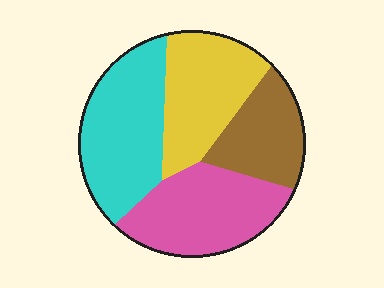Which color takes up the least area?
Brown, at roughly 20%.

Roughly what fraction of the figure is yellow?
Yellow takes up about one quarter (1/4) of the figure.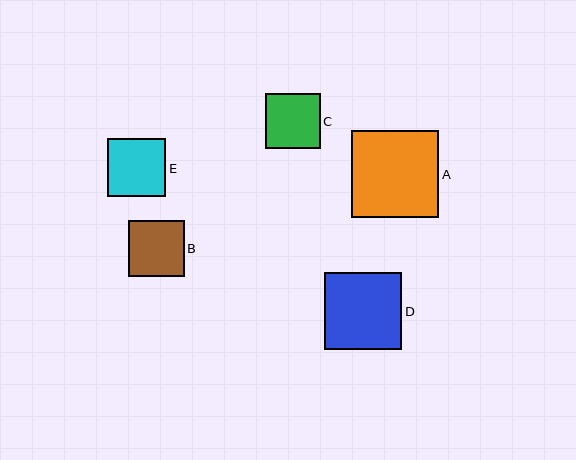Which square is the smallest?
Square C is the smallest with a size of approximately 55 pixels.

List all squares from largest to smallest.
From largest to smallest: A, D, E, B, C.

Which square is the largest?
Square A is the largest with a size of approximately 87 pixels.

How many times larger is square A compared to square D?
Square A is approximately 1.1 times the size of square D.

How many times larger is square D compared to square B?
Square D is approximately 1.4 times the size of square B.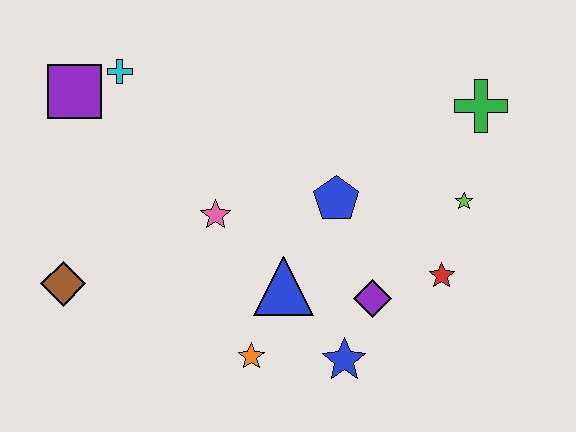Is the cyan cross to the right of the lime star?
No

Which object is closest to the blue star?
The purple diamond is closest to the blue star.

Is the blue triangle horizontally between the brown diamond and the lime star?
Yes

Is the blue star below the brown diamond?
Yes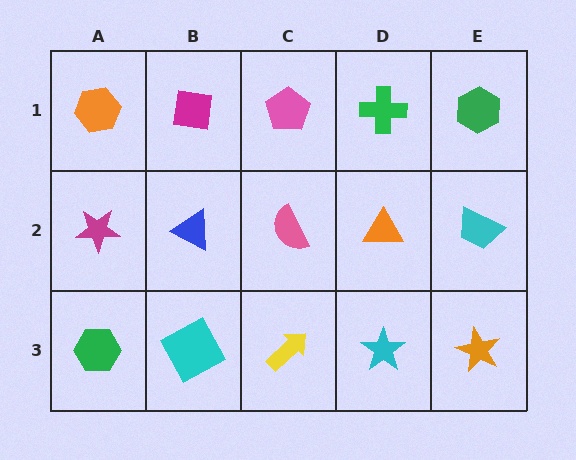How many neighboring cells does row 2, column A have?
3.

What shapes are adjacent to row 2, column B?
A magenta square (row 1, column B), a cyan square (row 3, column B), a magenta star (row 2, column A), a pink semicircle (row 2, column C).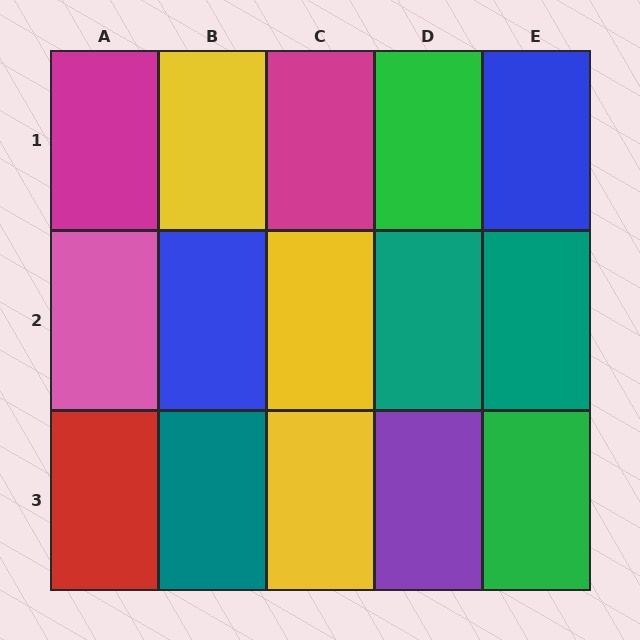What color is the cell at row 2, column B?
Blue.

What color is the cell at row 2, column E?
Teal.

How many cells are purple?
1 cell is purple.